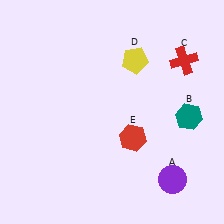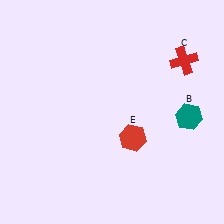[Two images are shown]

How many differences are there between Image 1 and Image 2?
There are 2 differences between the two images.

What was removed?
The yellow pentagon (D), the purple circle (A) were removed in Image 2.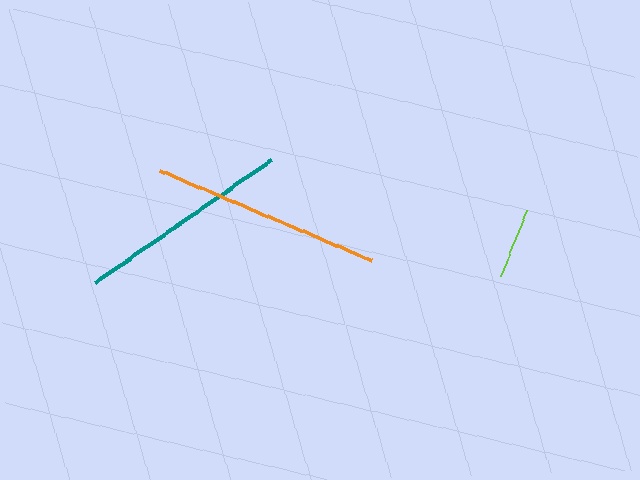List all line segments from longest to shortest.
From longest to shortest: orange, teal, lime.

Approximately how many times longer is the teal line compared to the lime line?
The teal line is approximately 3.0 times the length of the lime line.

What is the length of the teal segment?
The teal segment is approximately 214 pixels long.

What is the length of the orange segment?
The orange segment is approximately 230 pixels long.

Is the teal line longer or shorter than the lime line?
The teal line is longer than the lime line.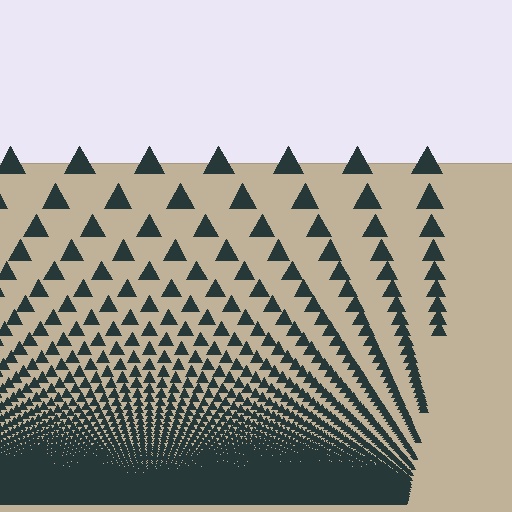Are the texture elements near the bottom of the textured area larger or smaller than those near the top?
Smaller. The gradient is inverted — elements near the bottom are smaller and denser.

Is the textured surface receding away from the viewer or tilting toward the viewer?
The surface appears to tilt toward the viewer. Texture elements get larger and sparser toward the top.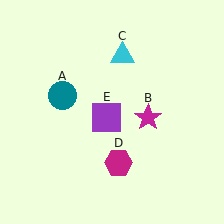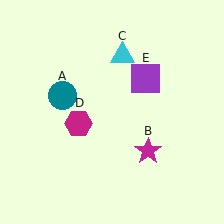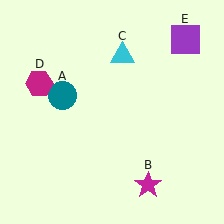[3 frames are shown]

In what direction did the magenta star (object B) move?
The magenta star (object B) moved down.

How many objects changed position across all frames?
3 objects changed position: magenta star (object B), magenta hexagon (object D), purple square (object E).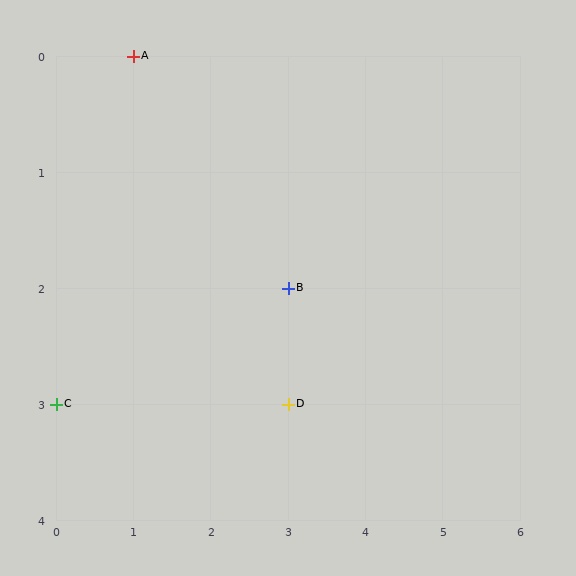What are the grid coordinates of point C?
Point C is at grid coordinates (0, 3).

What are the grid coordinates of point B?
Point B is at grid coordinates (3, 2).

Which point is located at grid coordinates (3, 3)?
Point D is at (3, 3).